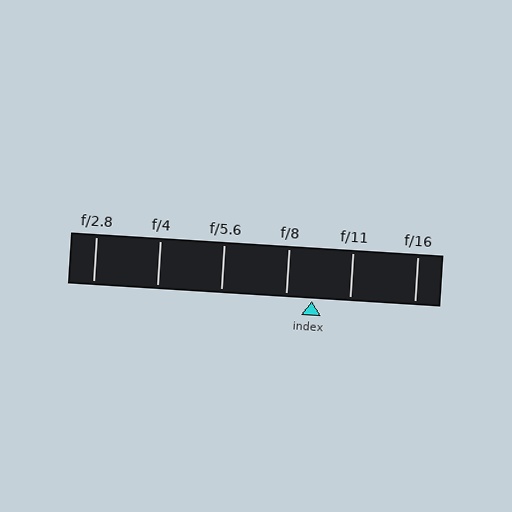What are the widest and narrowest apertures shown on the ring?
The widest aperture shown is f/2.8 and the narrowest is f/16.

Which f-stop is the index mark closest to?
The index mark is closest to f/8.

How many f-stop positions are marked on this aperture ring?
There are 6 f-stop positions marked.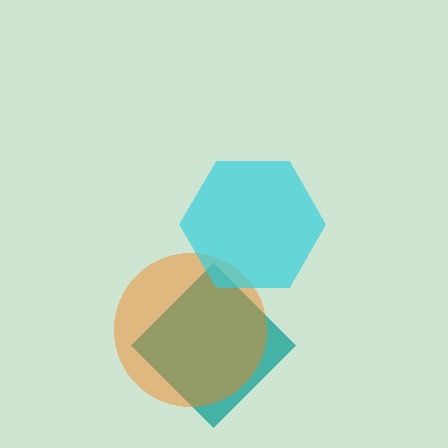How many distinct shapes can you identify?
There are 3 distinct shapes: a teal diamond, an orange circle, a cyan hexagon.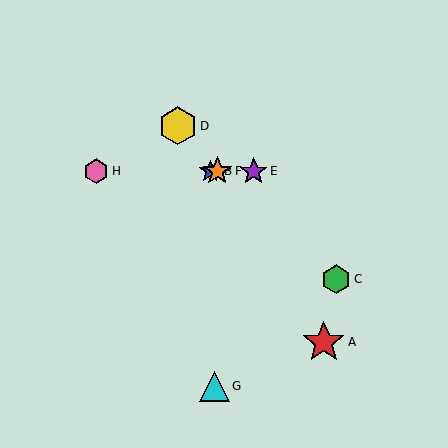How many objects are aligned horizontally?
4 objects (B, E, F, H) are aligned horizontally.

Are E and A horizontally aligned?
No, E is at y≈171 and A is at y≈342.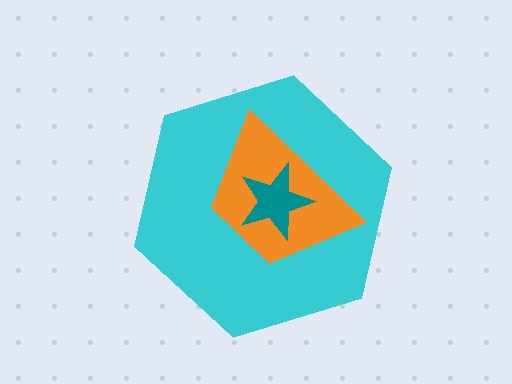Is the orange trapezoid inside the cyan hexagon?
Yes.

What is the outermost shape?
The cyan hexagon.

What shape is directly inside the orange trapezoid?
The teal star.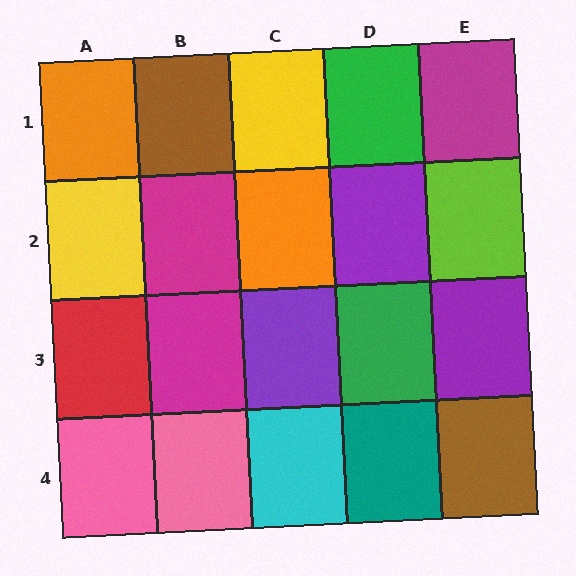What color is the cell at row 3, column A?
Red.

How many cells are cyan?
1 cell is cyan.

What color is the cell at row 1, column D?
Green.